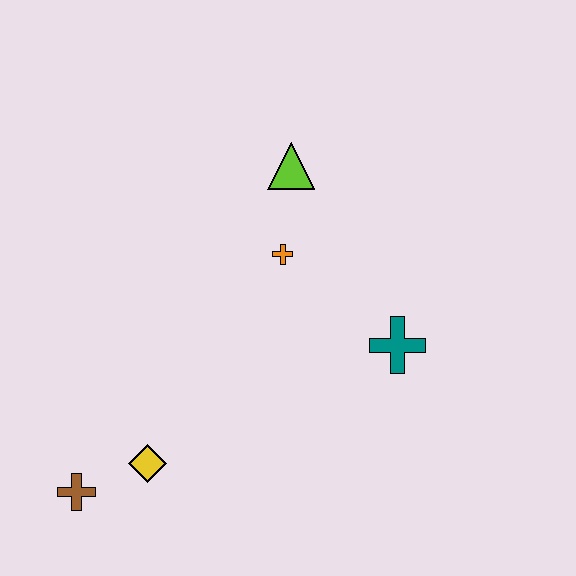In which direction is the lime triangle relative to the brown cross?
The lime triangle is above the brown cross.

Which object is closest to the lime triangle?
The orange cross is closest to the lime triangle.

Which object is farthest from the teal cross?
The brown cross is farthest from the teal cross.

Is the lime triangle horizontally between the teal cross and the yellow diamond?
Yes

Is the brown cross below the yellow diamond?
Yes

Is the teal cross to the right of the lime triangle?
Yes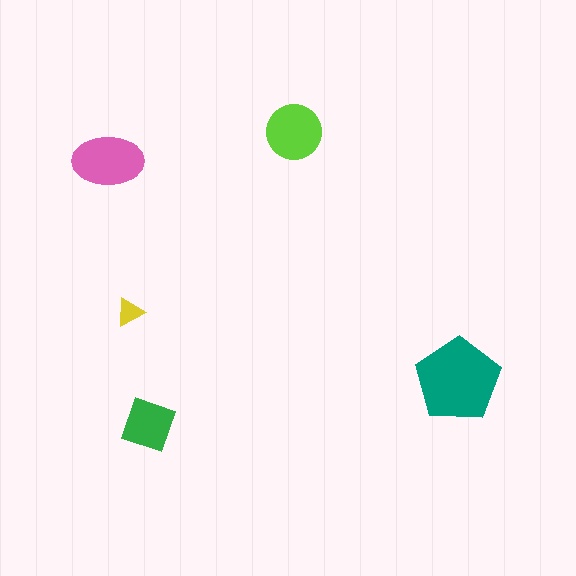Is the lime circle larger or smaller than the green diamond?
Larger.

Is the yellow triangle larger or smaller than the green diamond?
Smaller.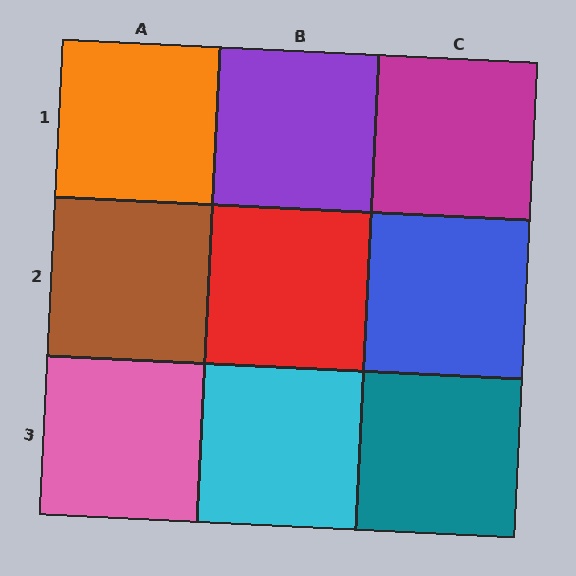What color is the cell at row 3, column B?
Cyan.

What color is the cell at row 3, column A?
Pink.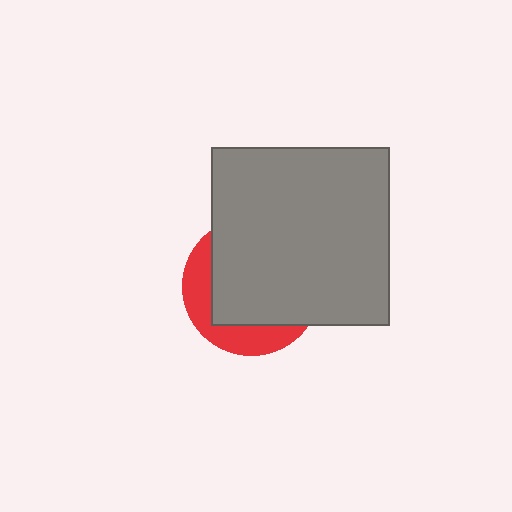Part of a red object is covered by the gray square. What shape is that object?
It is a circle.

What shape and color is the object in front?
The object in front is a gray square.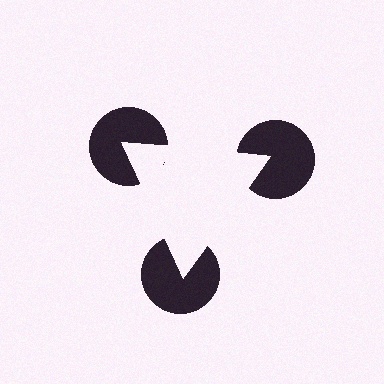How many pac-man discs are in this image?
There are 3 — one at each vertex of the illusory triangle.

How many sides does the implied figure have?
3 sides.